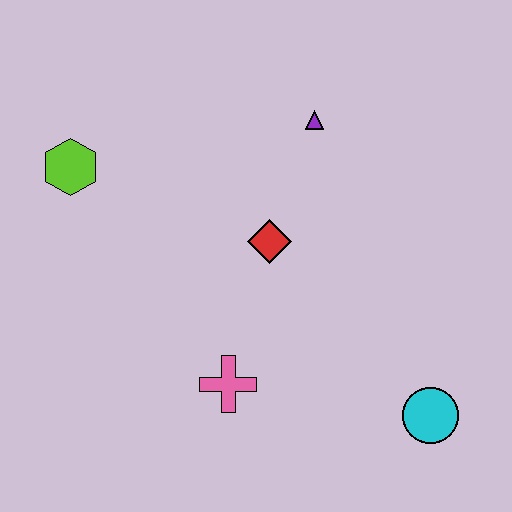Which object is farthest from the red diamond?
The cyan circle is farthest from the red diamond.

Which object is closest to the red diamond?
The purple triangle is closest to the red diamond.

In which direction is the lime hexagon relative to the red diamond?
The lime hexagon is to the left of the red diamond.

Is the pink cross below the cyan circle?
No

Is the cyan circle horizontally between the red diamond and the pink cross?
No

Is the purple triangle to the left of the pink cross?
No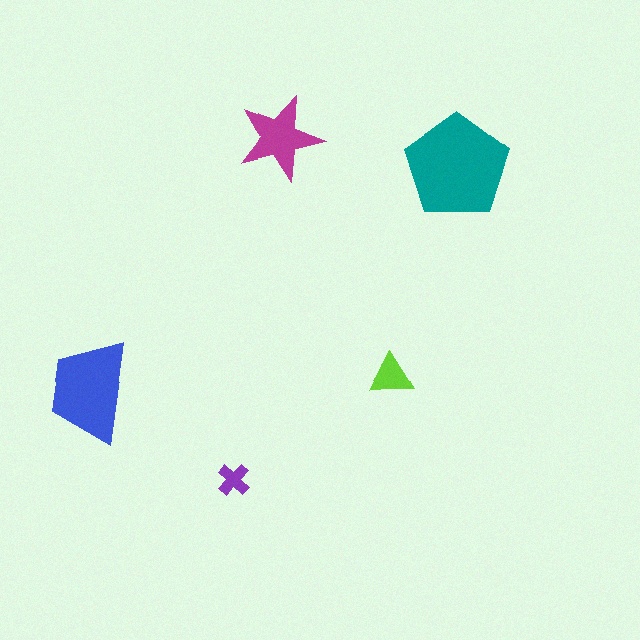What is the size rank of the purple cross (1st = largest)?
5th.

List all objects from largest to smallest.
The teal pentagon, the blue trapezoid, the magenta star, the lime triangle, the purple cross.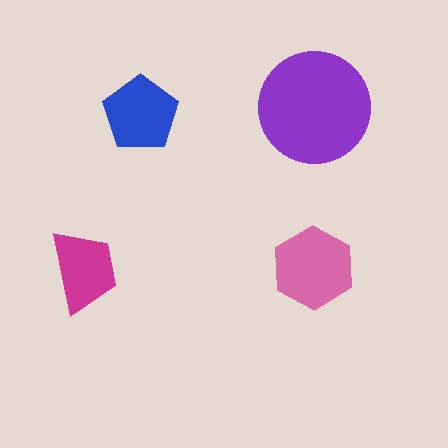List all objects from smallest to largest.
The magenta trapezoid, the blue pentagon, the pink hexagon, the purple circle.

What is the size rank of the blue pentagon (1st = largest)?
3rd.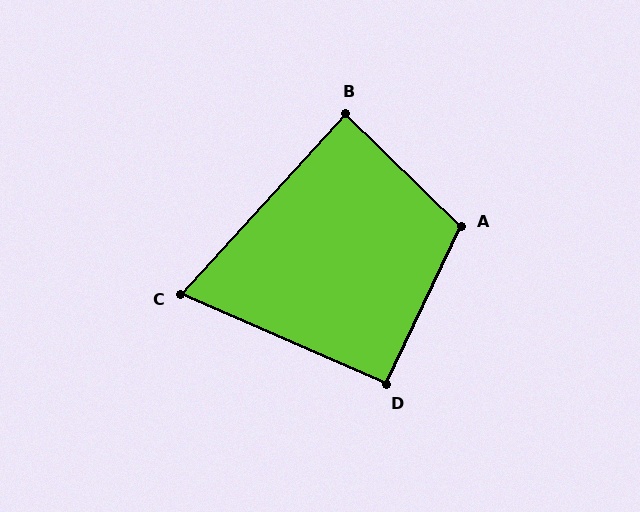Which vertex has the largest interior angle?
A, at approximately 109 degrees.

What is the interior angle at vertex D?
Approximately 92 degrees (approximately right).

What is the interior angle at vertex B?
Approximately 88 degrees (approximately right).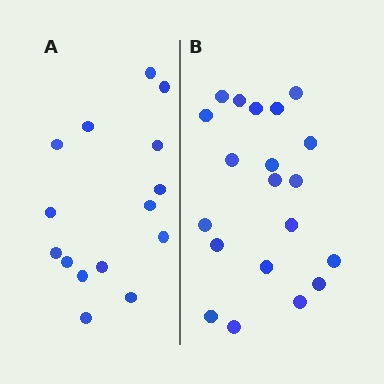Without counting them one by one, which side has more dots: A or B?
Region B (the right region) has more dots.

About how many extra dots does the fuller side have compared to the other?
Region B has about 5 more dots than region A.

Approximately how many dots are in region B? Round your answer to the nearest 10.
About 20 dots.